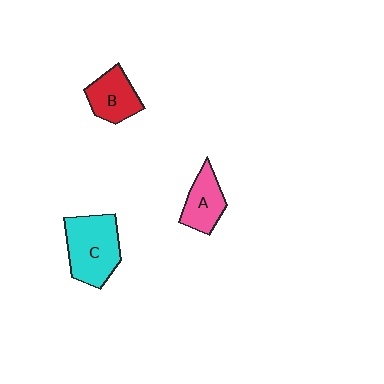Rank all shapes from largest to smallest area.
From largest to smallest: C (cyan), B (red), A (pink).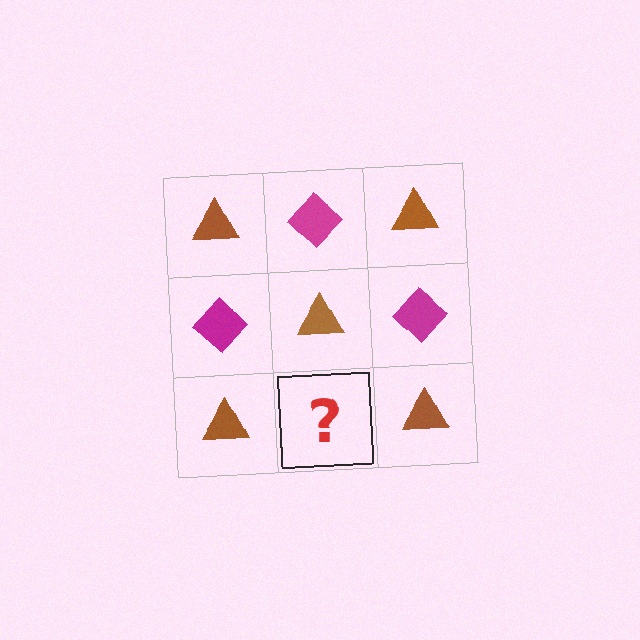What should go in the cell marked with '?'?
The missing cell should contain a magenta diamond.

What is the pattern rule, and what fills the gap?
The rule is that it alternates brown triangle and magenta diamond in a checkerboard pattern. The gap should be filled with a magenta diamond.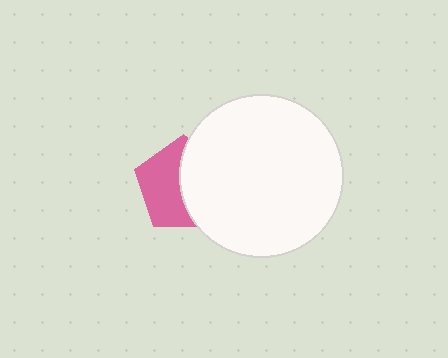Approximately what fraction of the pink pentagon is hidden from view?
Roughly 50% of the pink pentagon is hidden behind the white circle.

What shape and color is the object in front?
The object in front is a white circle.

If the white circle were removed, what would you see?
You would see the complete pink pentagon.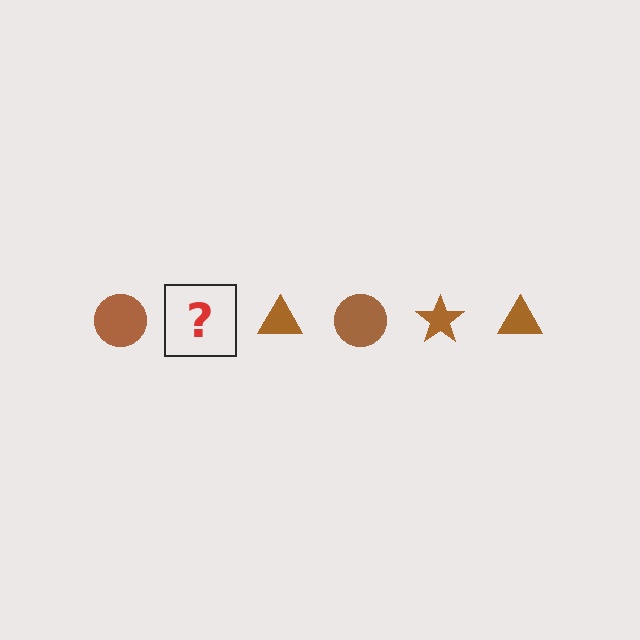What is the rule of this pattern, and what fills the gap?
The rule is that the pattern cycles through circle, star, triangle shapes in brown. The gap should be filled with a brown star.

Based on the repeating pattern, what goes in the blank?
The blank should be a brown star.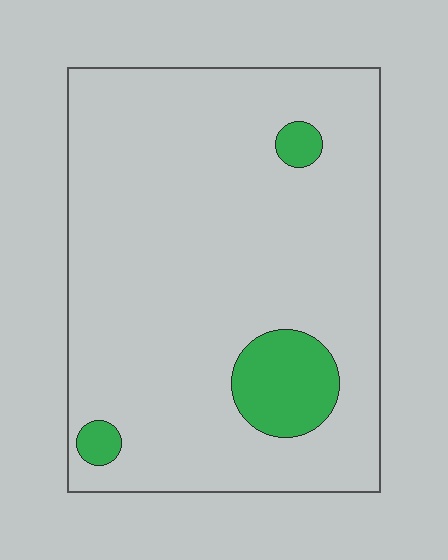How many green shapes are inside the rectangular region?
3.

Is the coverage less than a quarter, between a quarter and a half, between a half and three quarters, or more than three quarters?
Less than a quarter.